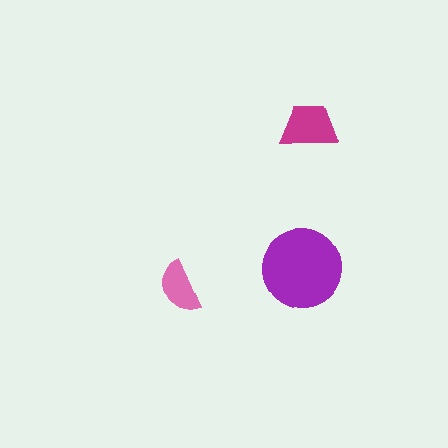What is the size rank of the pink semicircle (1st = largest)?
3rd.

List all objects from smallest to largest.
The pink semicircle, the magenta trapezoid, the purple circle.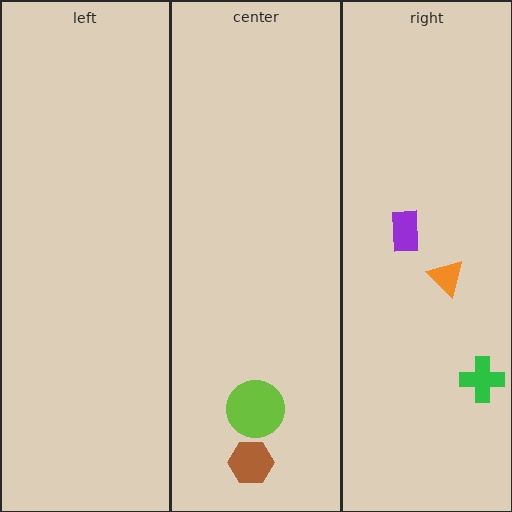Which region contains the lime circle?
The center region.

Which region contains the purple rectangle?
The right region.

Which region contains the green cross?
The right region.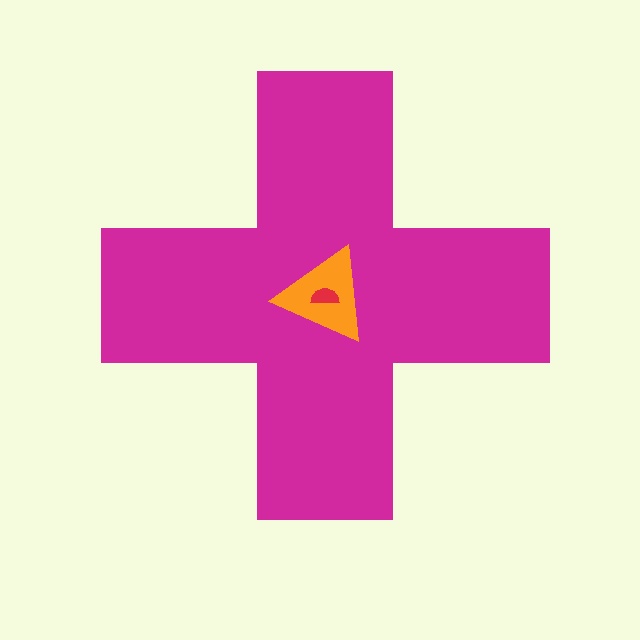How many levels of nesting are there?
3.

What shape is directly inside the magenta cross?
The orange triangle.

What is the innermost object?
The red semicircle.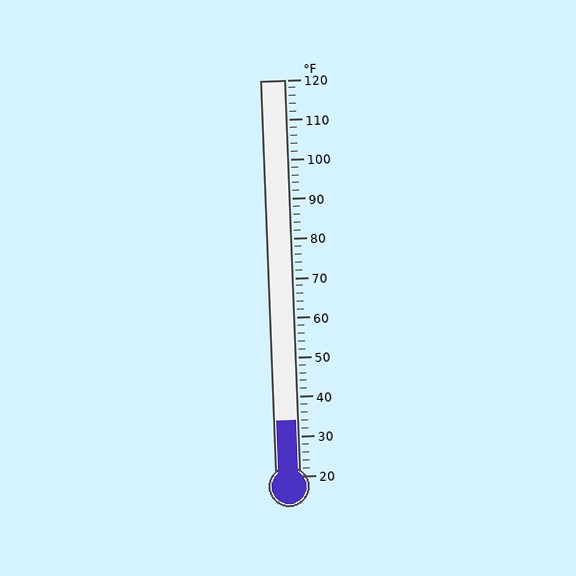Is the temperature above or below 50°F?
The temperature is below 50°F.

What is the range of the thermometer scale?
The thermometer scale ranges from 20°F to 120°F.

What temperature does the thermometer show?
The thermometer shows approximately 34°F.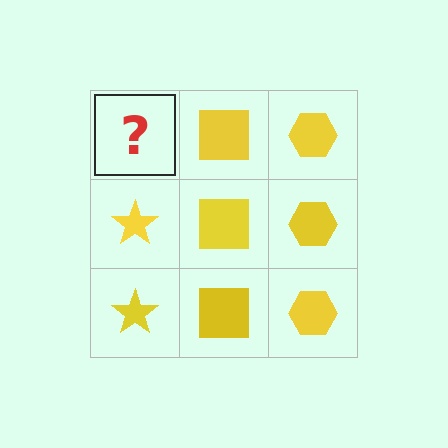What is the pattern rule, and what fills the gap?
The rule is that each column has a consistent shape. The gap should be filled with a yellow star.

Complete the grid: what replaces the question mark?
The question mark should be replaced with a yellow star.